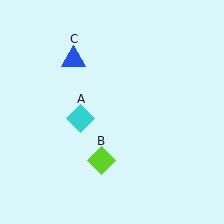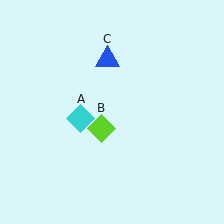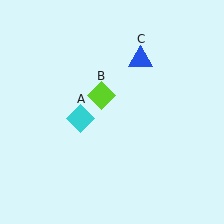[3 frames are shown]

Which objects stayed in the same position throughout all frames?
Cyan diamond (object A) remained stationary.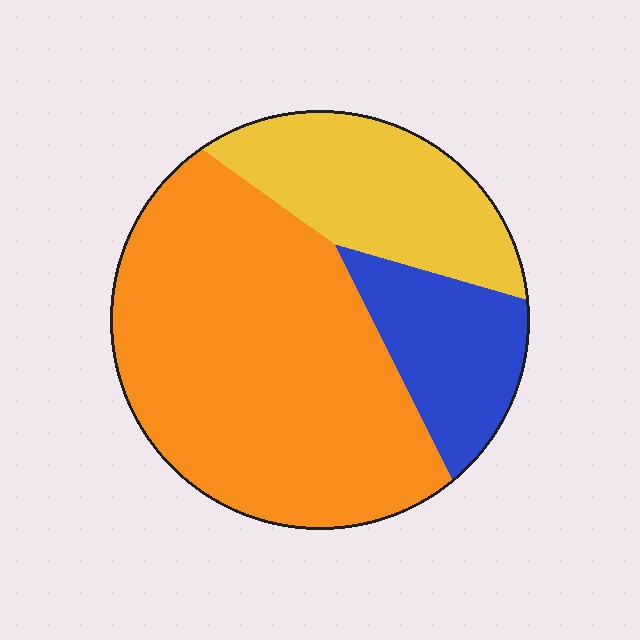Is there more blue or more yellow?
Yellow.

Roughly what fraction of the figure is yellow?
Yellow covers around 25% of the figure.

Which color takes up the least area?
Blue, at roughly 15%.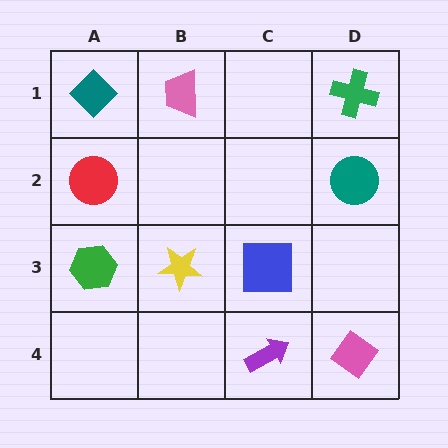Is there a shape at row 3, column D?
No, that cell is empty.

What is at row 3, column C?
A blue square.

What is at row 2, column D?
A teal circle.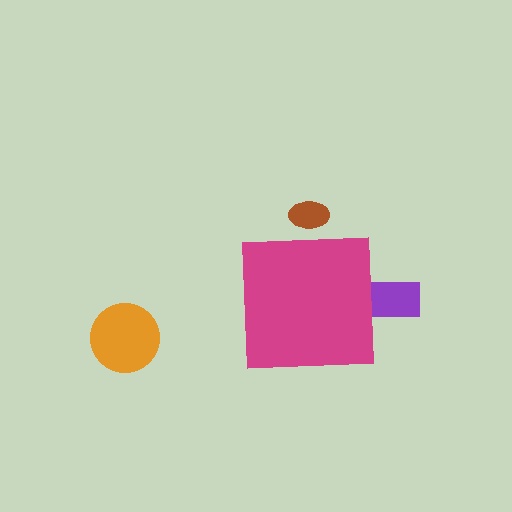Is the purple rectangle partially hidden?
Yes, the purple rectangle is partially hidden behind the magenta square.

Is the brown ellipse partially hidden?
Yes, the brown ellipse is partially hidden behind the magenta square.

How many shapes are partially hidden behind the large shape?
2 shapes are partially hidden.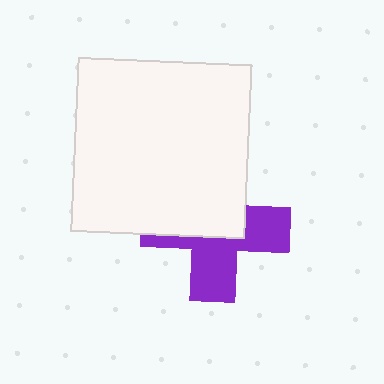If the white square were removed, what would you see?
You would see the complete purple cross.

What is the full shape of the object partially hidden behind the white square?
The partially hidden object is a purple cross.